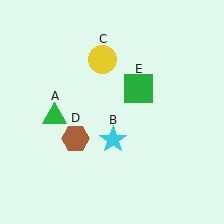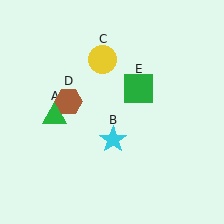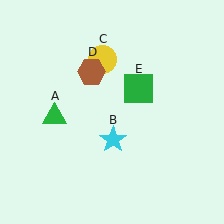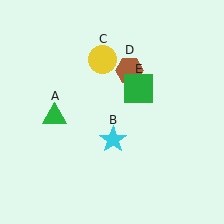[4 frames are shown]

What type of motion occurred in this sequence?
The brown hexagon (object D) rotated clockwise around the center of the scene.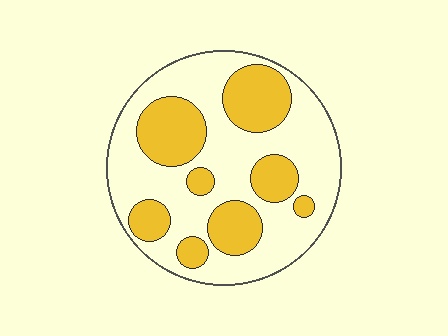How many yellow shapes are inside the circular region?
8.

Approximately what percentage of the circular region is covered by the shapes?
Approximately 35%.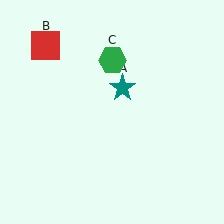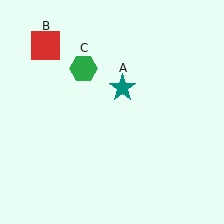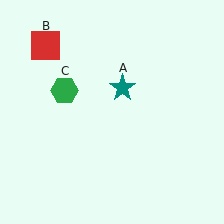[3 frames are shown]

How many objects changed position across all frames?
1 object changed position: green hexagon (object C).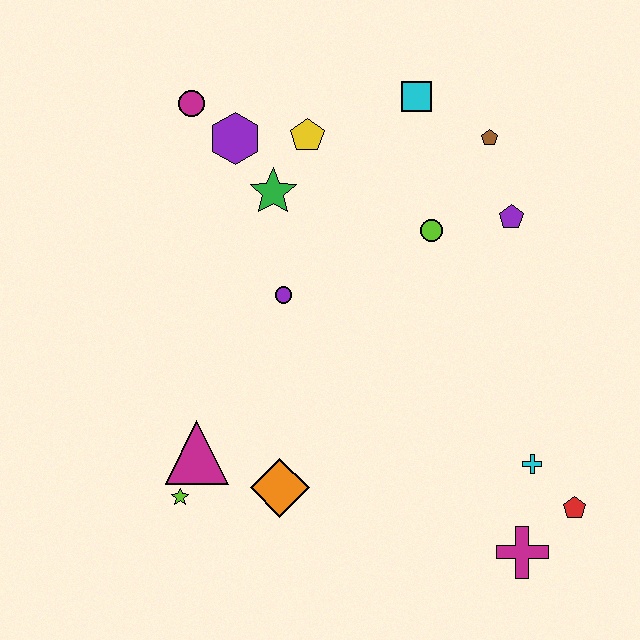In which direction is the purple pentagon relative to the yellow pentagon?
The purple pentagon is to the right of the yellow pentagon.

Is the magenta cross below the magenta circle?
Yes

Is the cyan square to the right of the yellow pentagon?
Yes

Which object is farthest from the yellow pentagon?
The magenta cross is farthest from the yellow pentagon.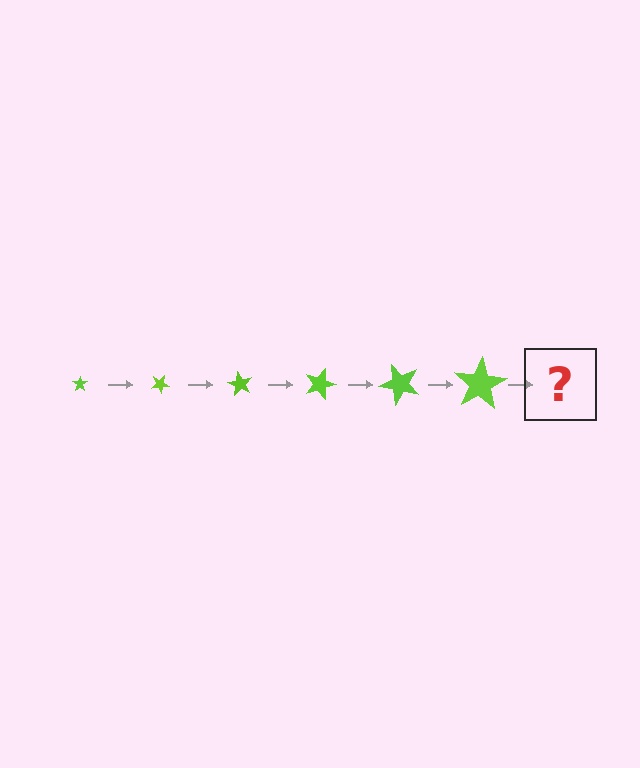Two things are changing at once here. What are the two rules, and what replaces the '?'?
The two rules are that the star grows larger each step and it rotates 30 degrees each step. The '?' should be a star, larger than the previous one and rotated 180 degrees from the start.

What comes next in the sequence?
The next element should be a star, larger than the previous one and rotated 180 degrees from the start.